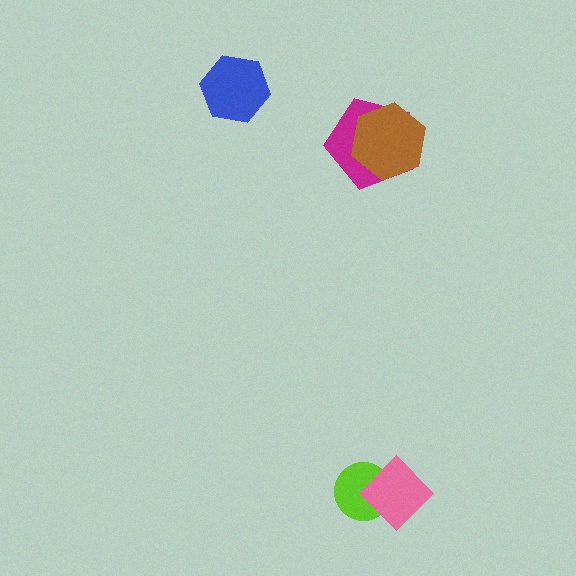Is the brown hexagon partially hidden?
No, no other shape covers it.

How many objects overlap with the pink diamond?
1 object overlaps with the pink diamond.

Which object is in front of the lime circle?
The pink diamond is in front of the lime circle.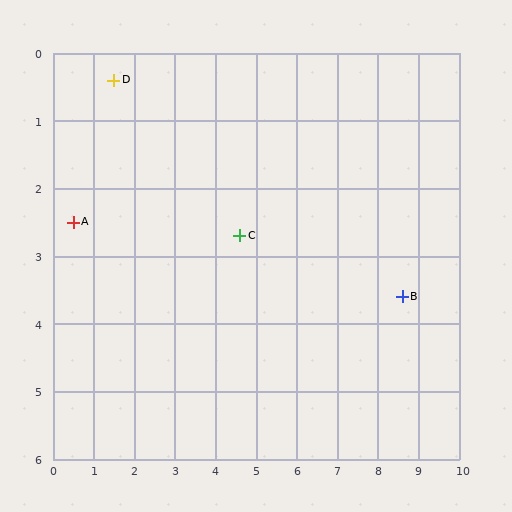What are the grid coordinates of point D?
Point D is at approximately (1.5, 0.4).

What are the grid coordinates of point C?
Point C is at approximately (4.6, 2.7).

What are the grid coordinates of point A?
Point A is at approximately (0.5, 2.5).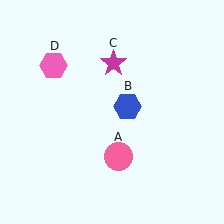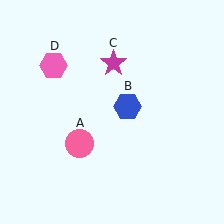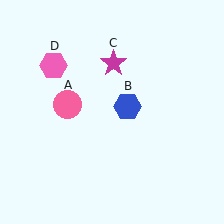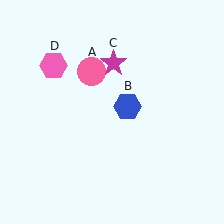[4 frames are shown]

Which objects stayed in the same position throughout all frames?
Blue hexagon (object B) and magenta star (object C) and pink hexagon (object D) remained stationary.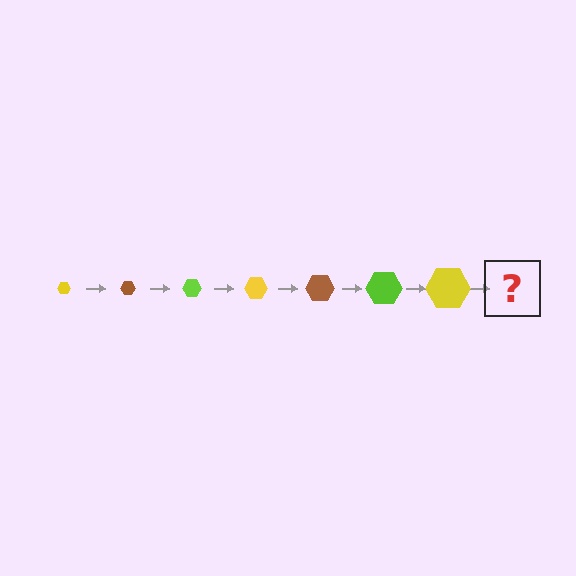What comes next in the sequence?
The next element should be a brown hexagon, larger than the previous one.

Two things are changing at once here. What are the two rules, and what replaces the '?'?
The two rules are that the hexagon grows larger each step and the color cycles through yellow, brown, and lime. The '?' should be a brown hexagon, larger than the previous one.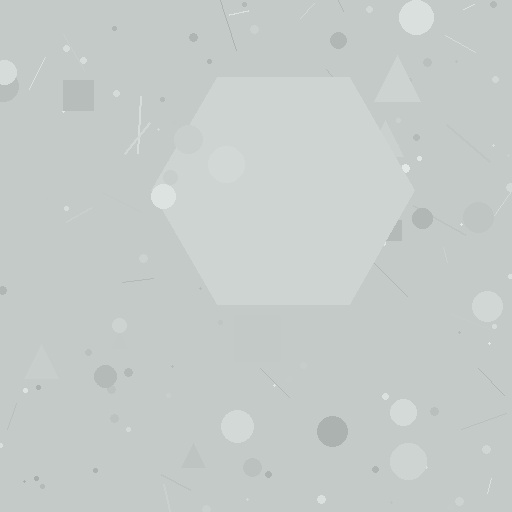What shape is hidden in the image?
A hexagon is hidden in the image.